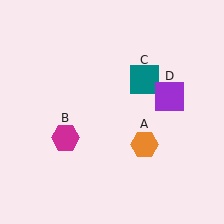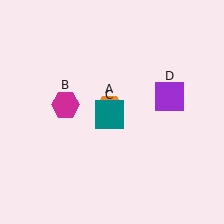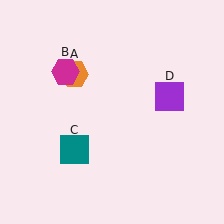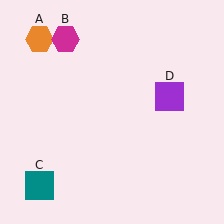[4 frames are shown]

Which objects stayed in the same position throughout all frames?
Purple square (object D) remained stationary.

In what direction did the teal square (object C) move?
The teal square (object C) moved down and to the left.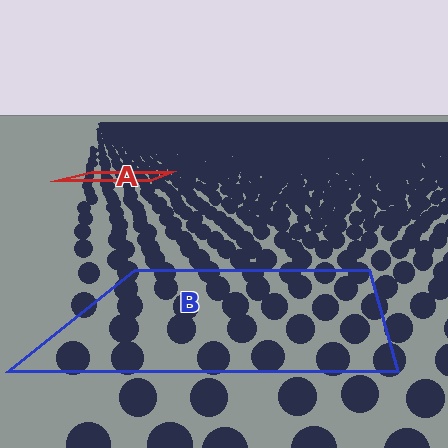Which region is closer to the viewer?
Region B is closer. The texture elements there are larger and more spread out.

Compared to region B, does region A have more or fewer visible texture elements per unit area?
Region A has more texture elements per unit area — they are packed more densely because it is farther away.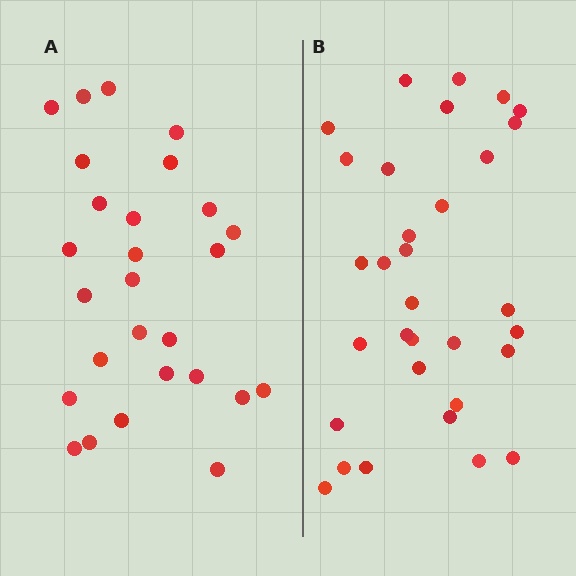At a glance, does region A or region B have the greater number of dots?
Region B (the right region) has more dots.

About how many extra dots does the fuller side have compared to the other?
Region B has about 5 more dots than region A.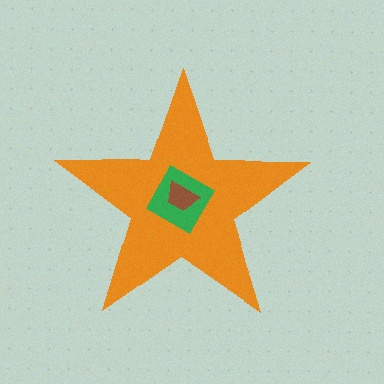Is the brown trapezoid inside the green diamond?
Yes.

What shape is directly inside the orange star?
The green diamond.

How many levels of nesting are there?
3.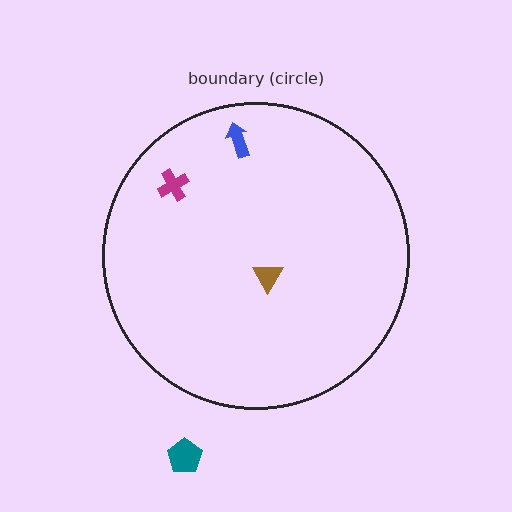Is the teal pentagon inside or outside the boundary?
Outside.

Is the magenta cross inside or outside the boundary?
Inside.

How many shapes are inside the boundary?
3 inside, 1 outside.